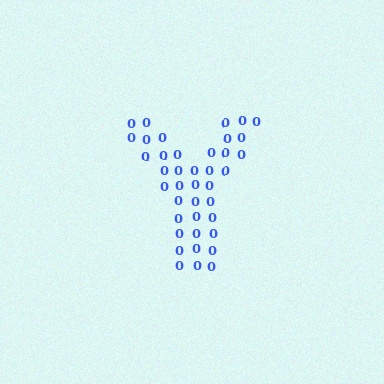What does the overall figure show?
The overall figure shows the letter Y.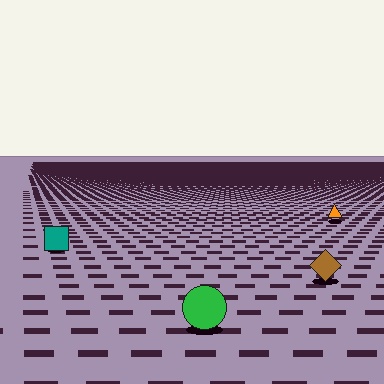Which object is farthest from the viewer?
The orange triangle is farthest from the viewer. It appears smaller and the ground texture around it is denser.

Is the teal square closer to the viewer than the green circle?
No. The green circle is closer — you can tell from the texture gradient: the ground texture is coarser near it.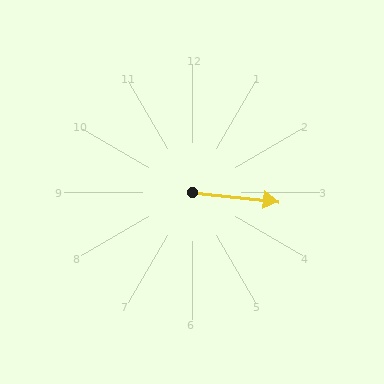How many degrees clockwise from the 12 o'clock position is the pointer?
Approximately 96 degrees.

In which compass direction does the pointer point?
East.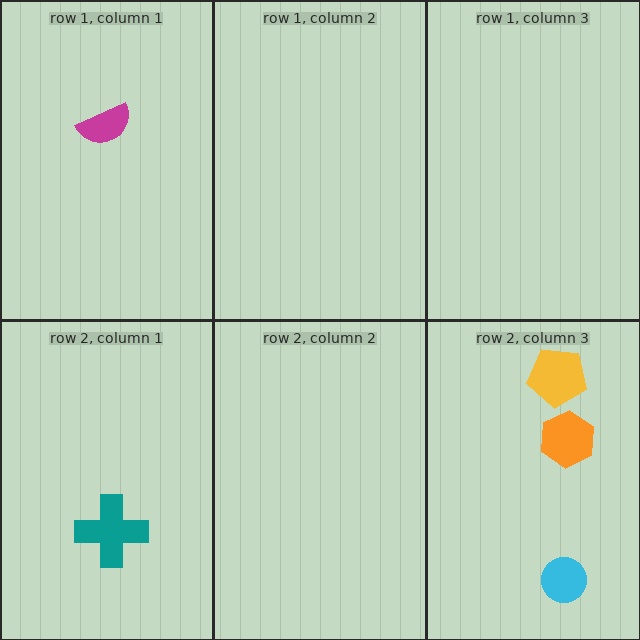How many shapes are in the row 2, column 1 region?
1.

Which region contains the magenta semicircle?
The row 1, column 1 region.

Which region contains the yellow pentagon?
The row 2, column 3 region.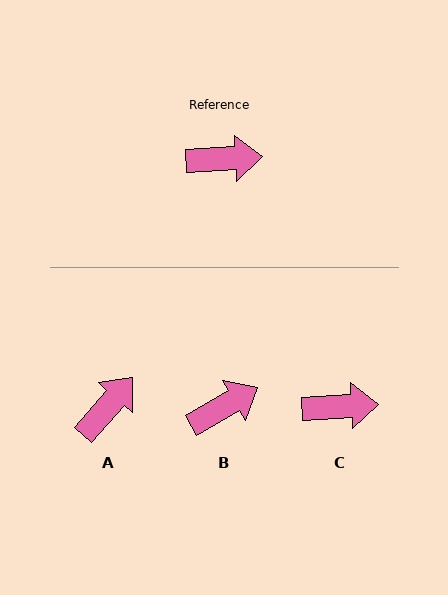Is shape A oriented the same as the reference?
No, it is off by about 46 degrees.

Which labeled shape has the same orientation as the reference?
C.